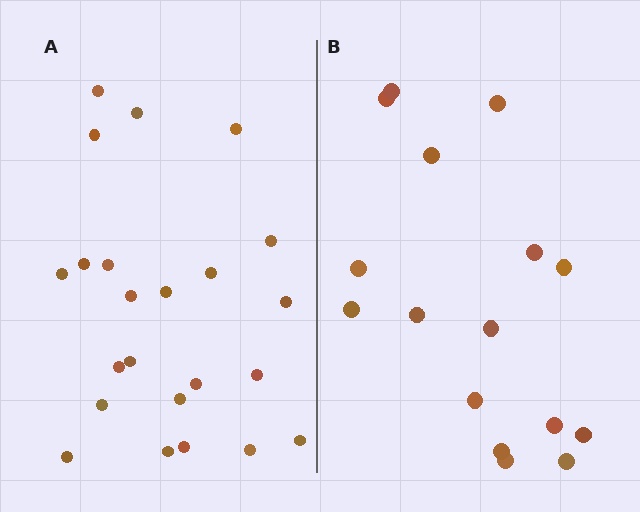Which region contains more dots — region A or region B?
Region A (the left region) has more dots.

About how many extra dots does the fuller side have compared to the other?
Region A has roughly 8 or so more dots than region B.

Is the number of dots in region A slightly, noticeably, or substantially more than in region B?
Region A has noticeably more, but not dramatically so. The ratio is roughly 1.4 to 1.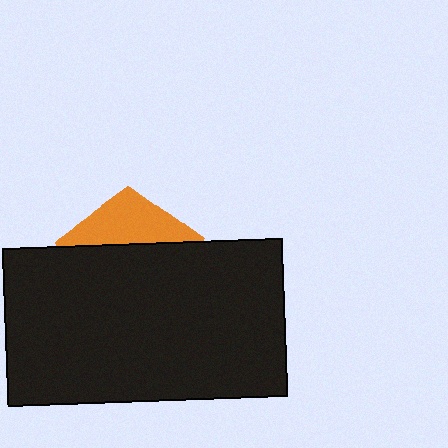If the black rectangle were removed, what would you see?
You would see the complete orange pentagon.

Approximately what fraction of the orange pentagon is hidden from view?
Roughly 69% of the orange pentagon is hidden behind the black rectangle.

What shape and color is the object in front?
The object in front is a black rectangle.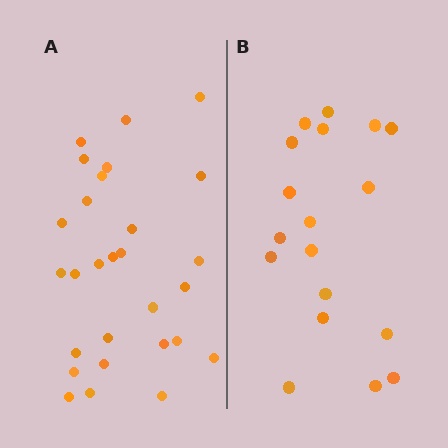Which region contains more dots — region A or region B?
Region A (the left region) has more dots.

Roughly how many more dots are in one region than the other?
Region A has roughly 10 or so more dots than region B.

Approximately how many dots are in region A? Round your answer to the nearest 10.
About 30 dots. (The exact count is 28, which rounds to 30.)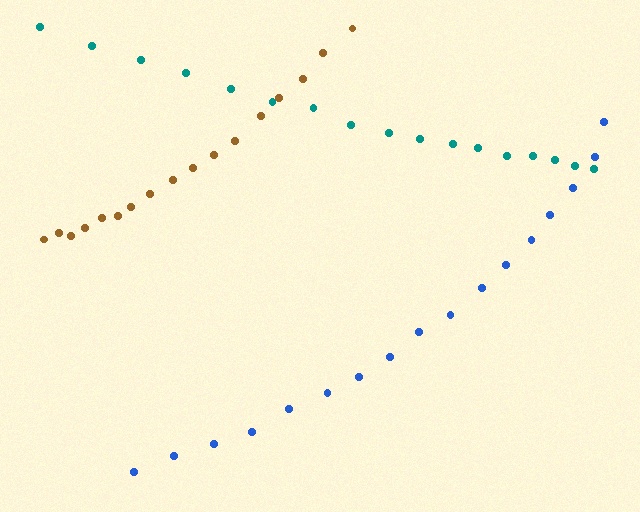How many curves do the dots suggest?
There are 3 distinct paths.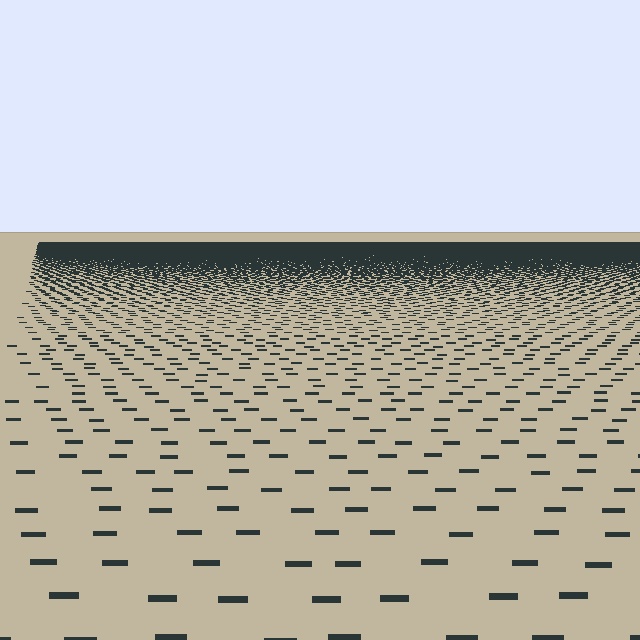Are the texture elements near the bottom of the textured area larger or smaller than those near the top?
Larger. Near the bottom, elements are closer to the viewer and appear at a bigger on-screen size.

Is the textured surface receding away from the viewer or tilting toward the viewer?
The surface is receding away from the viewer. Texture elements get smaller and denser toward the top.